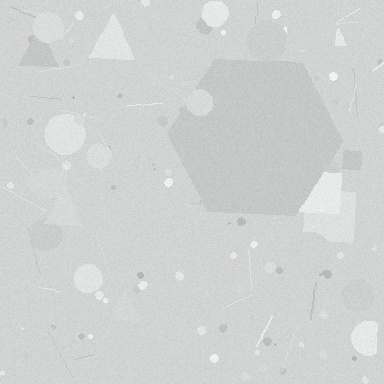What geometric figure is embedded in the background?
A hexagon is embedded in the background.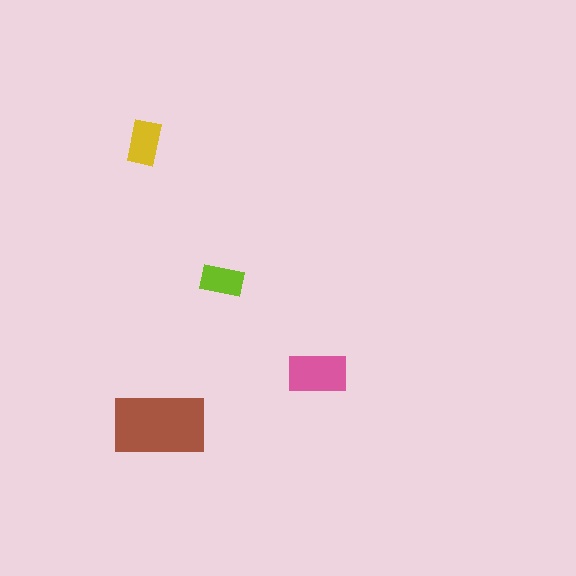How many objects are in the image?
There are 4 objects in the image.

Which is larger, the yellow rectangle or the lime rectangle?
The yellow one.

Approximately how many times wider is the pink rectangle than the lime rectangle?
About 1.5 times wider.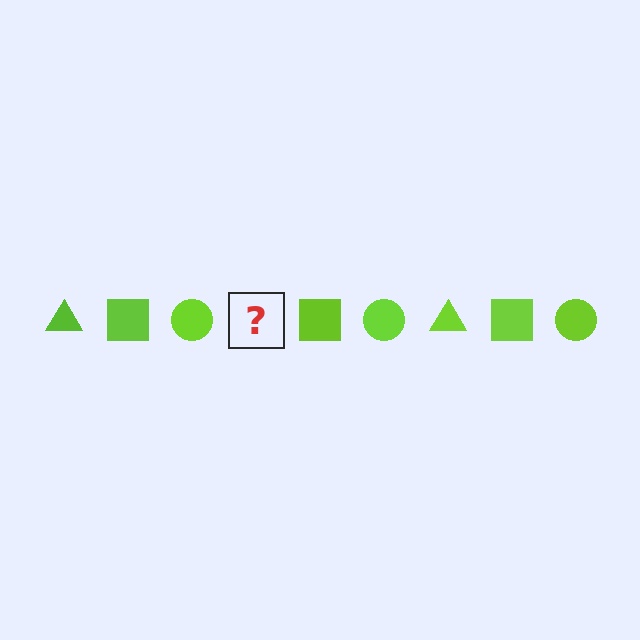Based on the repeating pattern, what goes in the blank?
The blank should be a lime triangle.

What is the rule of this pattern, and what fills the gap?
The rule is that the pattern cycles through triangle, square, circle shapes in lime. The gap should be filled with a lime triangle.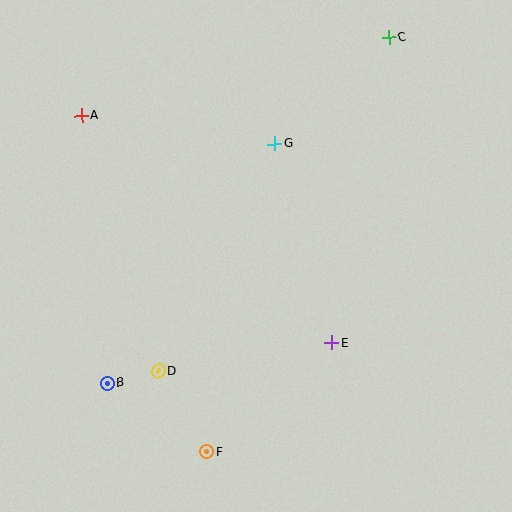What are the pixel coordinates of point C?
Point C is at (389, 37).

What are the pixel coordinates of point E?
Point E is at (332, 343).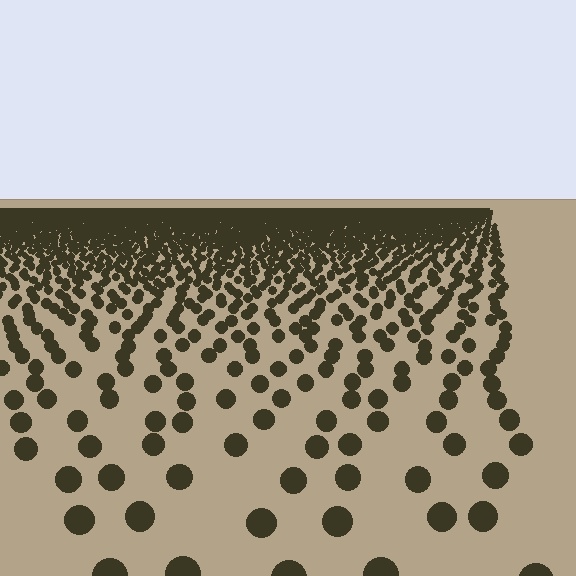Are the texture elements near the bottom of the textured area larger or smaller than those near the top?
Larger. Near the bottom, elements are closer to the viewer and appear at a bigger on-screen size.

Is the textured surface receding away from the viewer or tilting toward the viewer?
The surface is receding away from the viewer. Texture elements get smaller and denser toward the top.